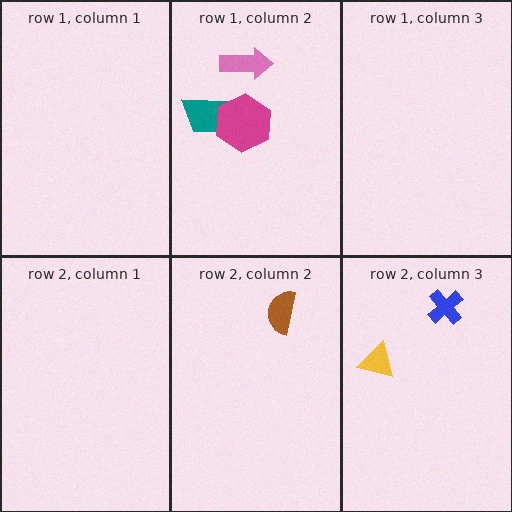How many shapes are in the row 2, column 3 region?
2.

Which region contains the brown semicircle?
The row 2, column 2 region.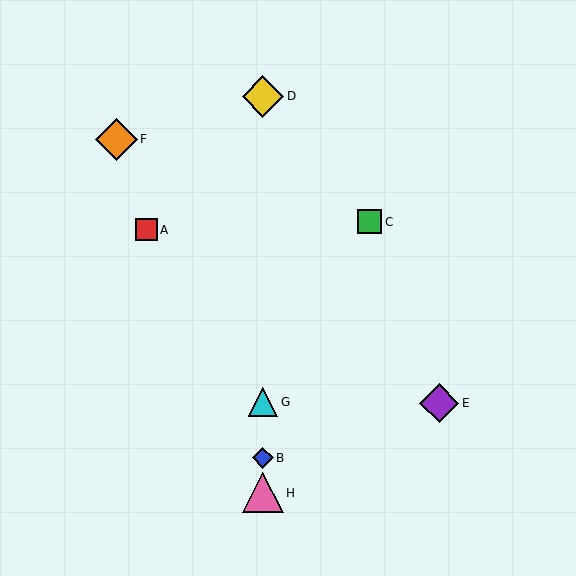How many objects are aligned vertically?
4 objects (B, D, G, H) are aligned vertically.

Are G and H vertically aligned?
Yes, both are at x≈263.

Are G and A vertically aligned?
No, G is at x≈263 and A is at x≈146.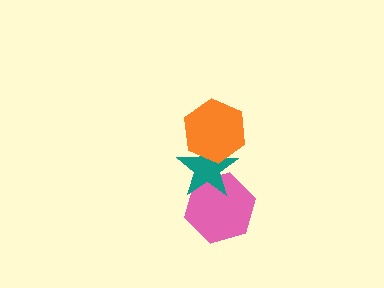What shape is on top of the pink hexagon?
The teal star is on top of the pink hexagon.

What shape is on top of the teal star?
The orange hexagon is on top of the teal star.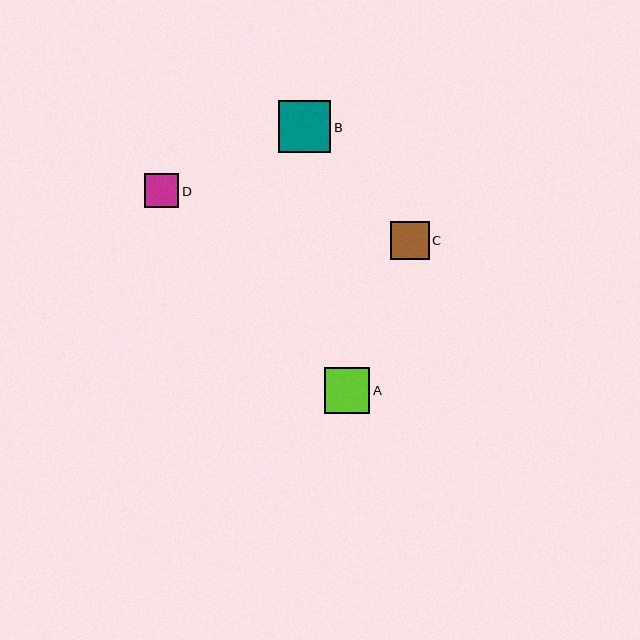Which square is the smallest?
Square D is the smallest with a size of approximately 34 pixels.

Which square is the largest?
Square B is the largest with a size of approximately 52 pixels.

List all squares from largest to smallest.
From largest to smallest: B, A, C, D.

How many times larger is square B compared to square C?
Square B is approximately 1.4 times the size of square C.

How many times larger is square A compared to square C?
Square A is approximately 1.2 times the size of square C.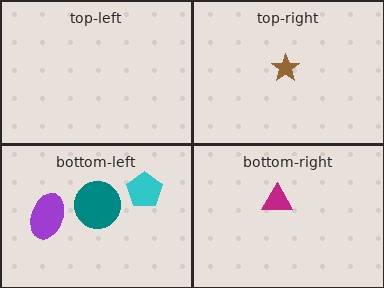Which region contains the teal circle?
The bottom-left region.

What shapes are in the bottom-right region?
The magenta triangle.